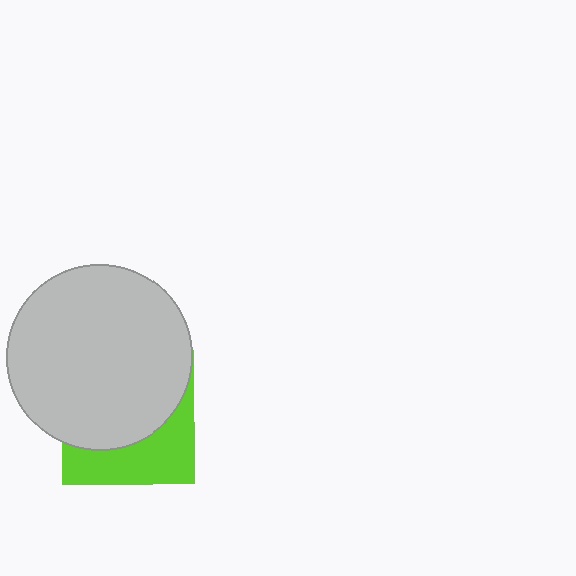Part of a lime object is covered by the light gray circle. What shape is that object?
It is a square.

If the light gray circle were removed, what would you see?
You would see the complete lime square.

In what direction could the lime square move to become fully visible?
The lime square could move down. That would shift it out from behind the light gray circle entirely.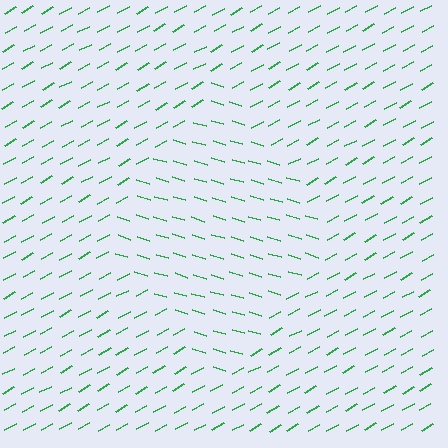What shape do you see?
I see a diamond.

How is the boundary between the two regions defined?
The boundary is defined purely by a change in line orientation (approximately 45 degrees difference). All lines are the same color and thickness.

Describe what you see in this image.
The image is filled with small green line segments. A diamond region in the image has lines oriented differently from the surrounding lines, creating a visible texture boundary.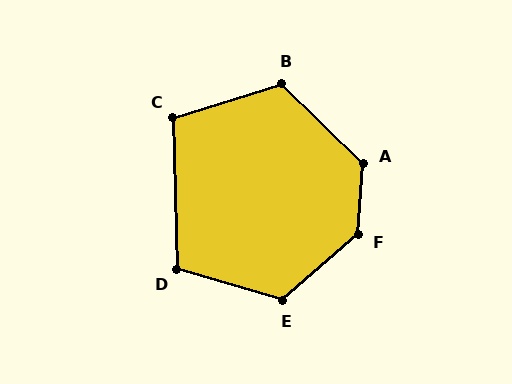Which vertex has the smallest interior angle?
C, at approximately 106 degrees.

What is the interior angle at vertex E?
Approximately 123 degrees (obtuse).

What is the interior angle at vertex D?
Approximately 107 degrees (obtuse).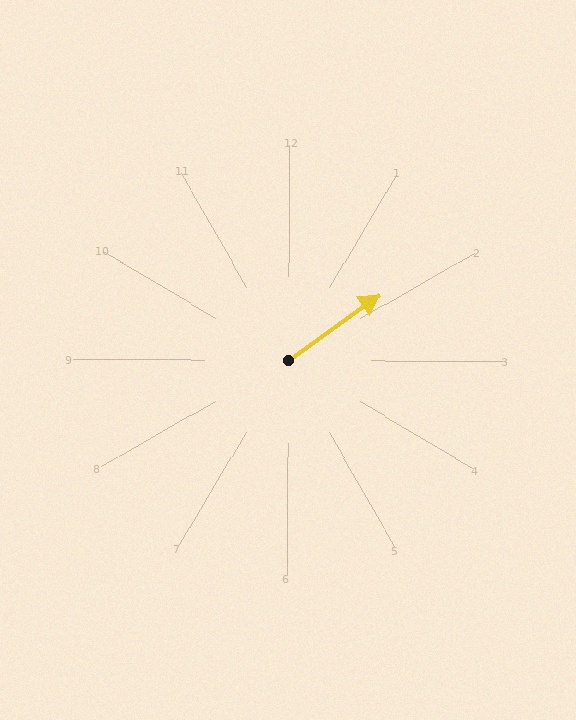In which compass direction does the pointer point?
Northeast.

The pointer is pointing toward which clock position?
Roughly 2 o'clock.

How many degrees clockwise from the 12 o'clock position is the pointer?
Approximately 54 degrees.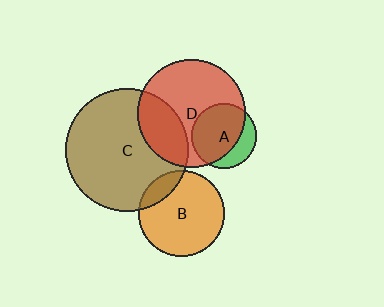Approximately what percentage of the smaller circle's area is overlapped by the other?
Approximately 15%.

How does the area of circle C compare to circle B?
Approximately 2.0 times.